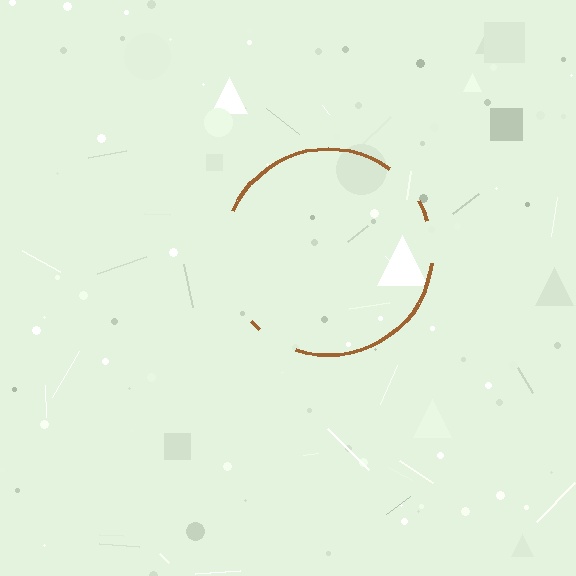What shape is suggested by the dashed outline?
The dashed outline suggests a circle.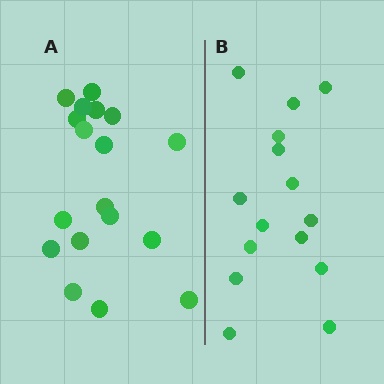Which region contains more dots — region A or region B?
Region A (the left region) has more dots.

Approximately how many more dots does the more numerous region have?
Region A has just a few more — roughly 2 or 3 more dots than region B.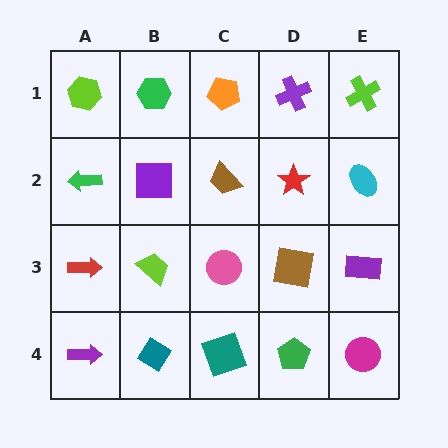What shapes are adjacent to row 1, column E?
A cyan ellipse (row 2, column E), a purple cross (row 1, column D).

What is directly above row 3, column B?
A purple square.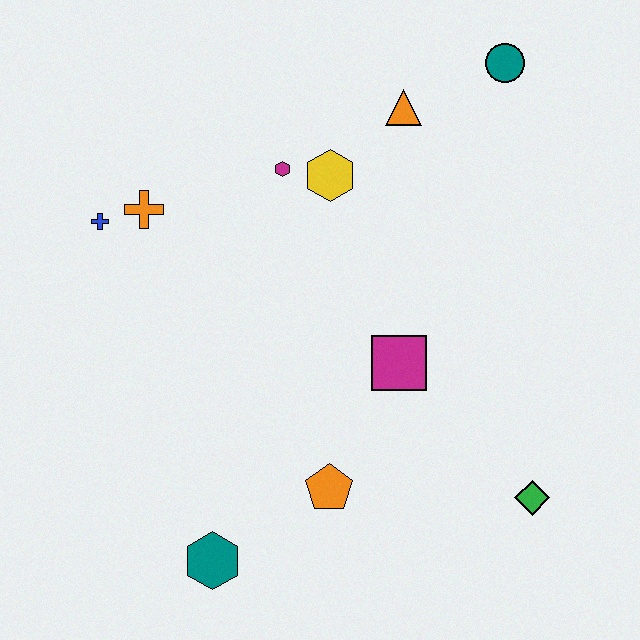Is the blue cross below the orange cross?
Yes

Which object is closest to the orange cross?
The blue cross is closest to the orange cross.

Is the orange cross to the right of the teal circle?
No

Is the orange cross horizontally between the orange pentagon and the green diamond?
No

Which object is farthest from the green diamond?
The blue cross is farthest from the green diamond.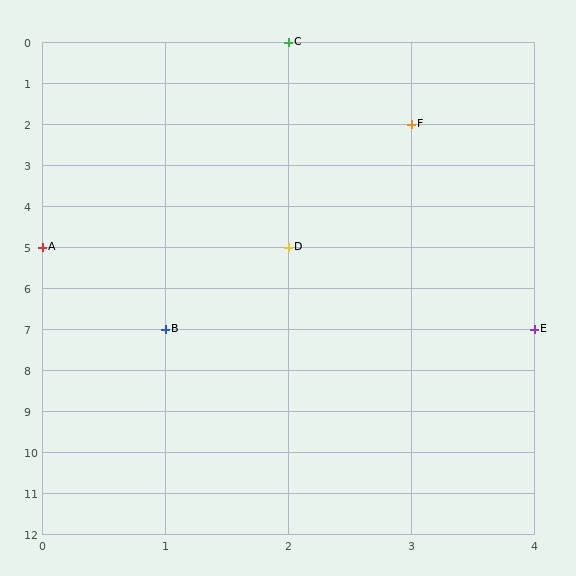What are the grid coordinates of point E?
Point E is at grid coordinates (4, 7).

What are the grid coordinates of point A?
Point A is at grid coordinates (0, 5).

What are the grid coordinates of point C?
Point C is at grid coordinates (2, 0).